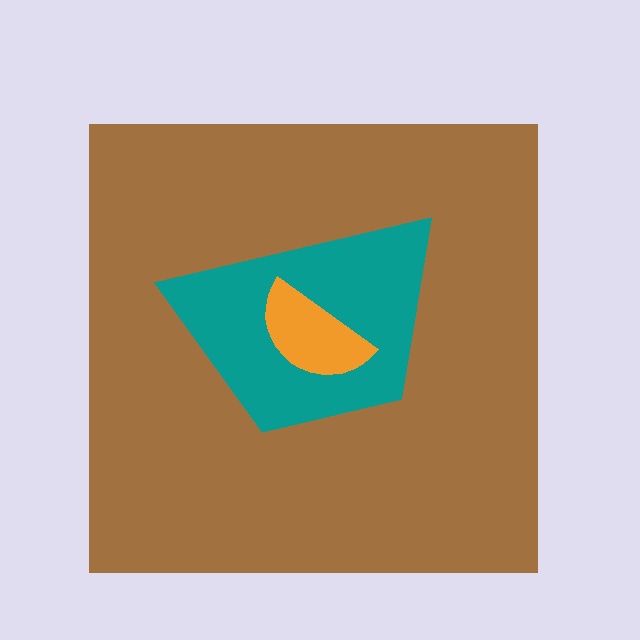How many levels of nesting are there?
3.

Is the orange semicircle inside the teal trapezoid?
Yes.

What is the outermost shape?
The brown square.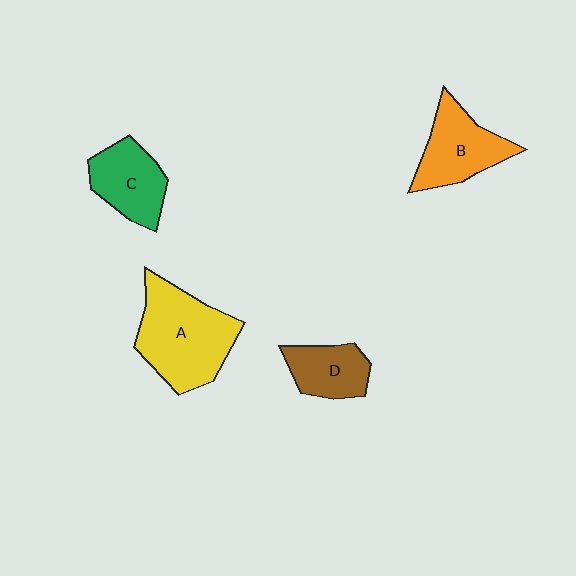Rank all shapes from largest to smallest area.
From largest to smallest: A (yellow), B (orange), C (green), D (brown).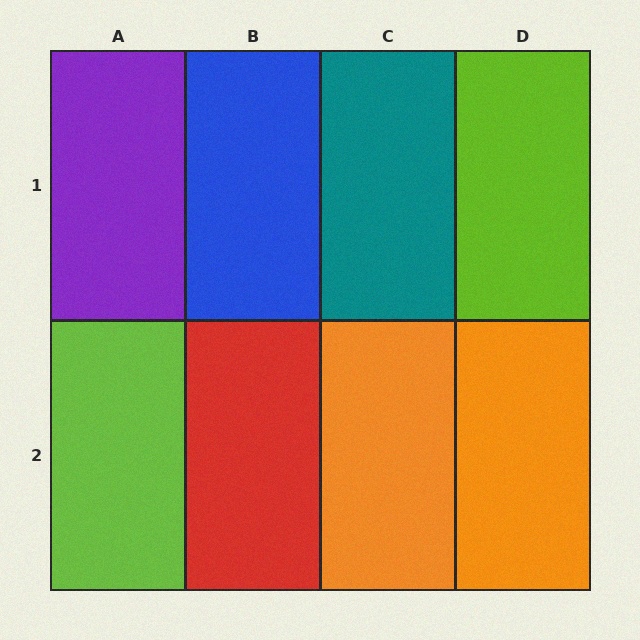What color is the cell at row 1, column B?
Blue.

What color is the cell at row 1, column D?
Lime.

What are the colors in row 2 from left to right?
Lime, red, orange, orange.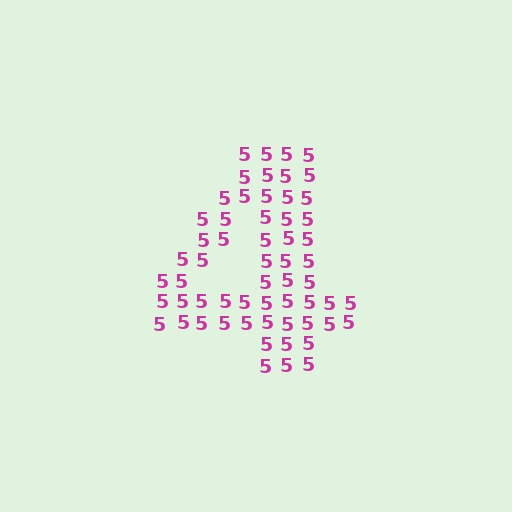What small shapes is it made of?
It is made of small digit 5's.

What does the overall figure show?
The overall figure shows the digit 4.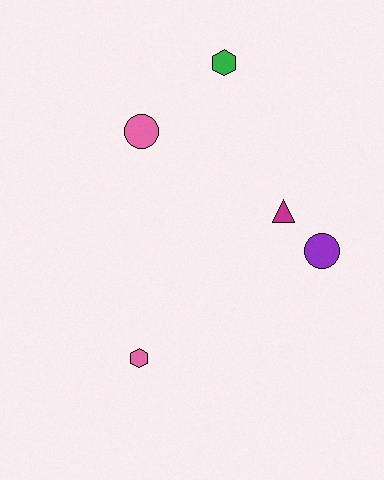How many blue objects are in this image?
There are no blue objects.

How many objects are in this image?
There are 5 objects.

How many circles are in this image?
There are 2 circles.